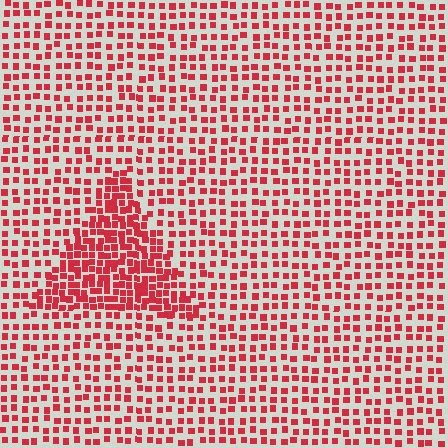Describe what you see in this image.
The image contains small red elements arranged at two different densities. A triangle-shaped region is visible where the elements are more densely packed than the surrounding area.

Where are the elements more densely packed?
The elements are more densely packed inside the triangle boundary.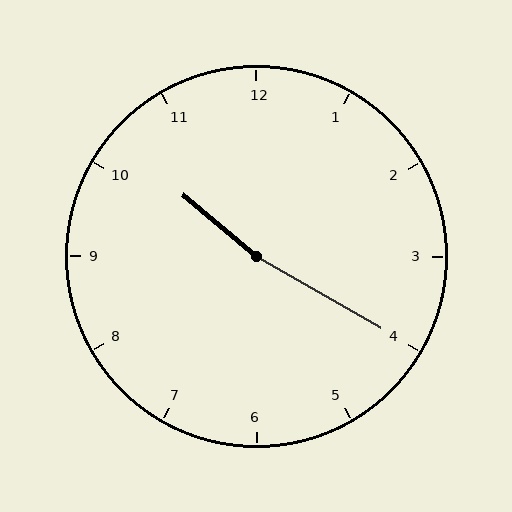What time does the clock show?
10:20.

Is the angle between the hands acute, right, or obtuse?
It is obtuse.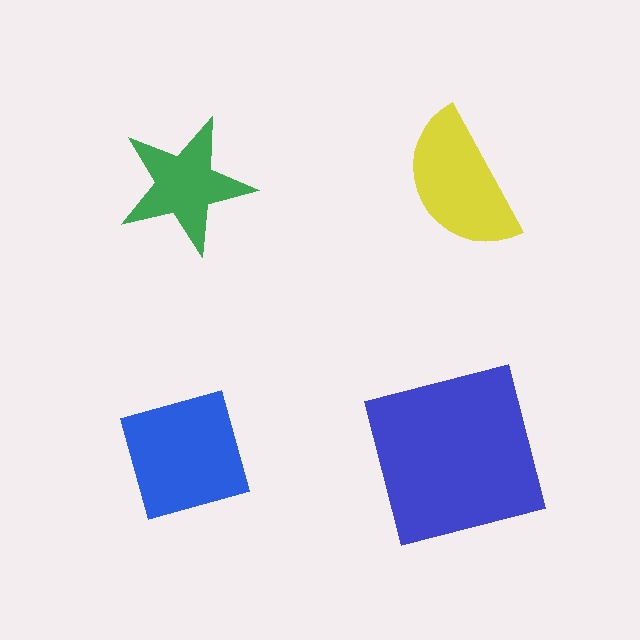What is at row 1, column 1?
A green star.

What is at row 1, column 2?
A yellow semicircle.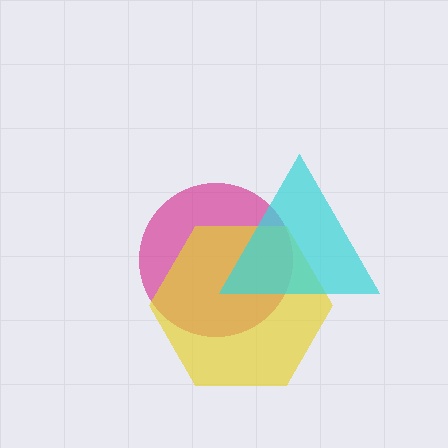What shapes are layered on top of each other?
The layered shapes are: a magenta circle, a yellow hexagon, a cyan triangle.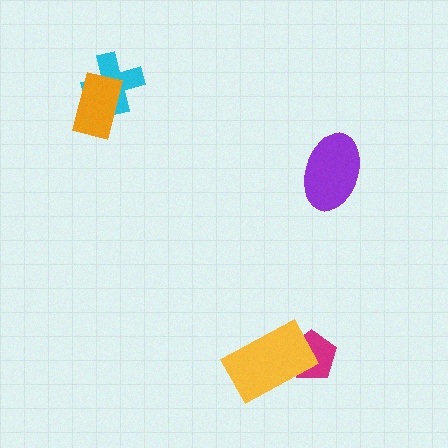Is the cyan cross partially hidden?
Yes, it is partially covered by another shape.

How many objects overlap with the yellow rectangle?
1 object overlaps with the yellow rectangle.